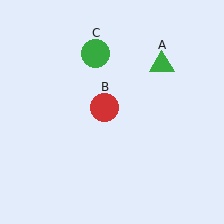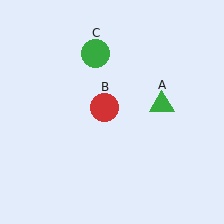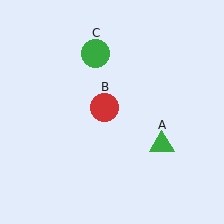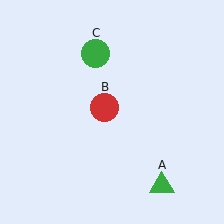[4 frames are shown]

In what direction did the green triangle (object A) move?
The green triangle (object A) moved down.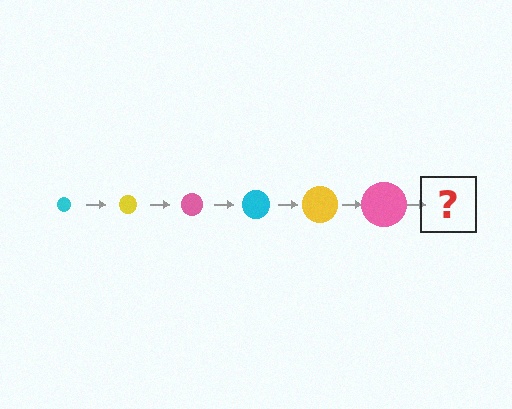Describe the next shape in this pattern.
It should be a cyan circle, larger than the previous one.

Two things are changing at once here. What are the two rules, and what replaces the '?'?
The two rules are that the circle grows larger each step and the color cycles through cyan, yellow, and pink. The '?' should be a cyan circle, larger than the previous one.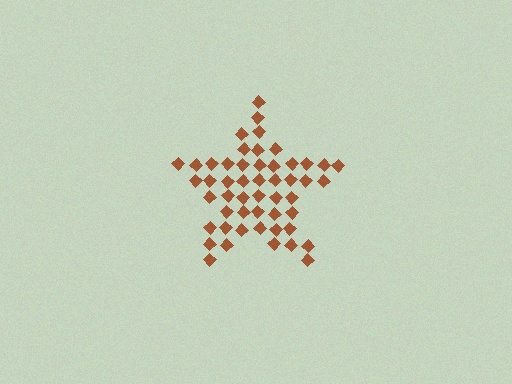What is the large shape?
The large shape is a star.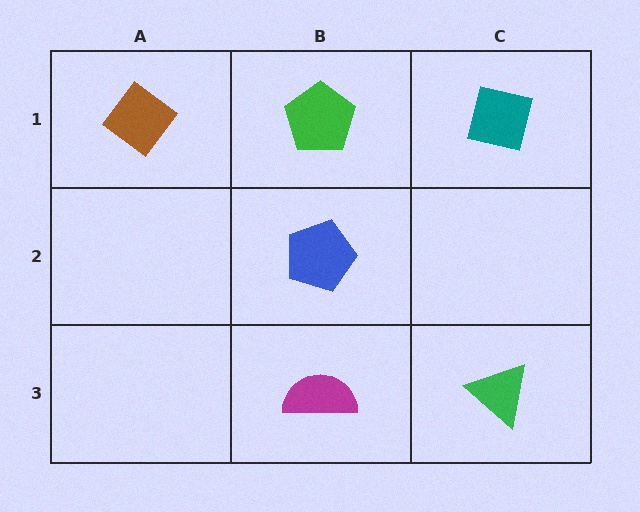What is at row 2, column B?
A blue pentagon.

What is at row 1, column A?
A brown diamond.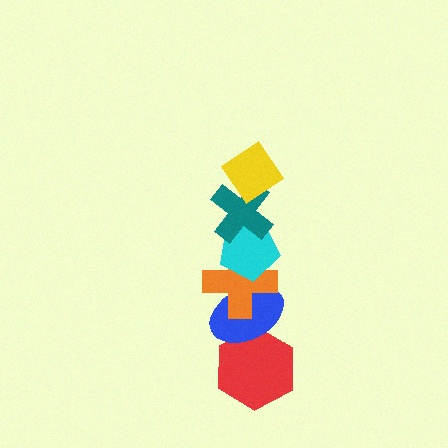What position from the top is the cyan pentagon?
The cyan pentagon is 3rd from the top.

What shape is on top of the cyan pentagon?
The teal cross is on top of the cyan pentagon.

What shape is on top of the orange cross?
The cyan pentagon is on top of the orange cross.